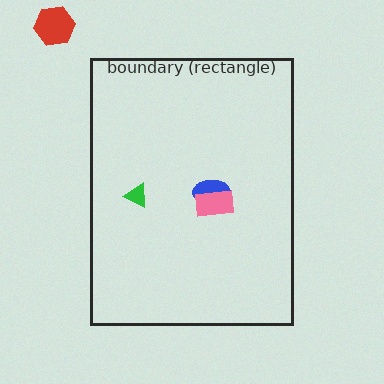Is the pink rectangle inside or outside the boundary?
Inside.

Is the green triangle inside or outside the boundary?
Inside.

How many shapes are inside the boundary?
3 inside, 1 outside.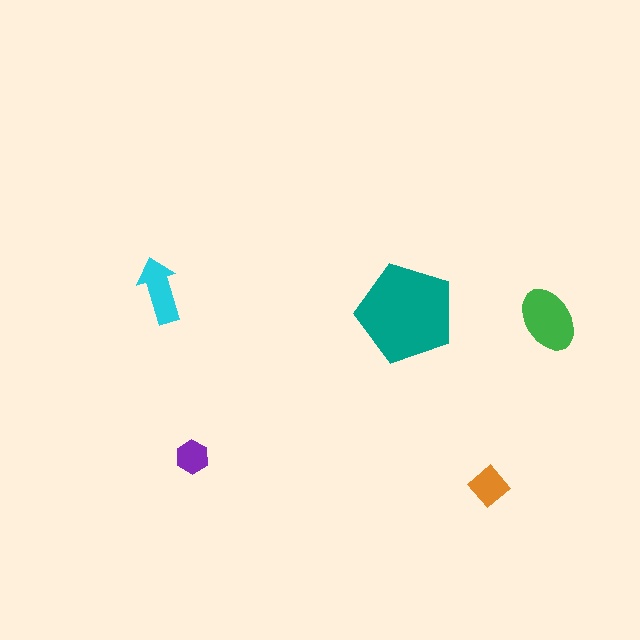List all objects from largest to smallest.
The teal pentagon, the green ellipse, the cyan arrow, the orange diamond, the purple hexagon.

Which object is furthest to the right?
The green ellipse is rightmost.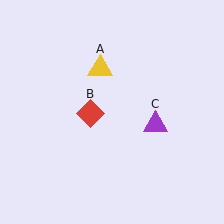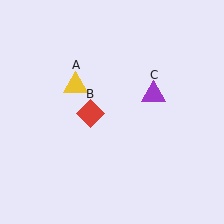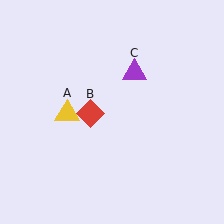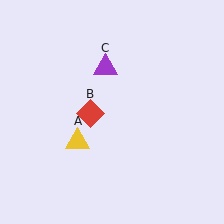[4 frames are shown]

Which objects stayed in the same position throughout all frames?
Red diamond (object B) remained stationary.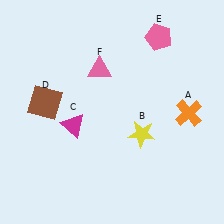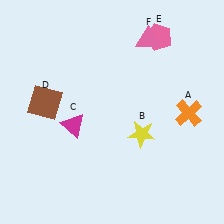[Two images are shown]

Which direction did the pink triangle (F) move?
The pink triangle (F) moved right.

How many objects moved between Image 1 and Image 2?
1 object moved between the two images.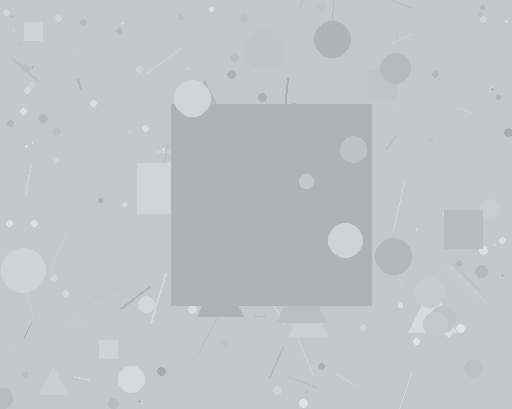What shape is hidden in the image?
A square is hidden in the image.